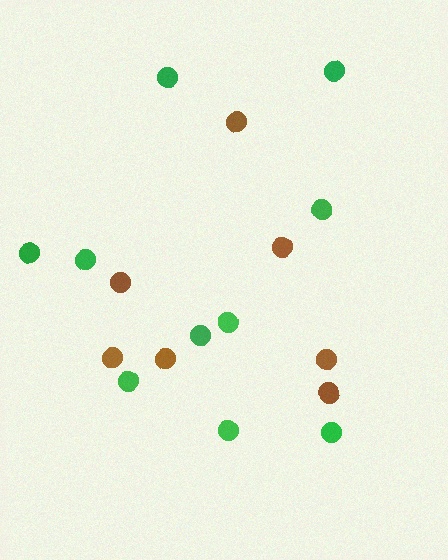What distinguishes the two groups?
There are 2 groups: one group of brown circles (7) and one group of green circles (10).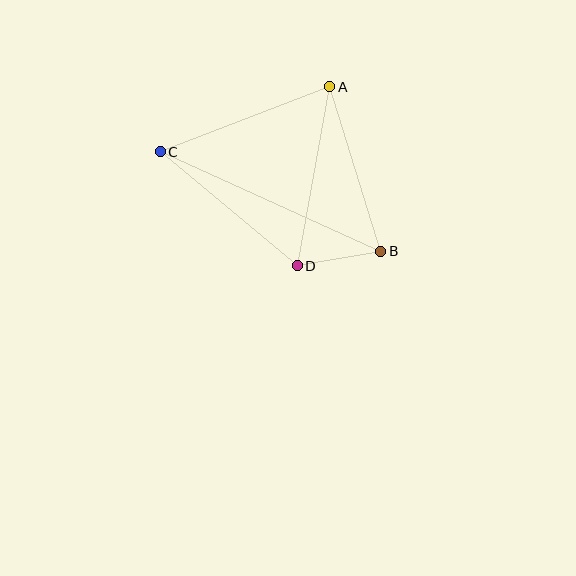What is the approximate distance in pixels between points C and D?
The distance between C and D is approximately 178 pixels.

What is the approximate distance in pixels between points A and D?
The distance between A and D is approximately 182 pixels.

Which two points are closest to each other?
Points B and D are closest to each other.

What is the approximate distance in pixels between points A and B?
The distance between A and B is approximately 172 pixels.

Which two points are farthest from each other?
Points B and C are farthest from each other.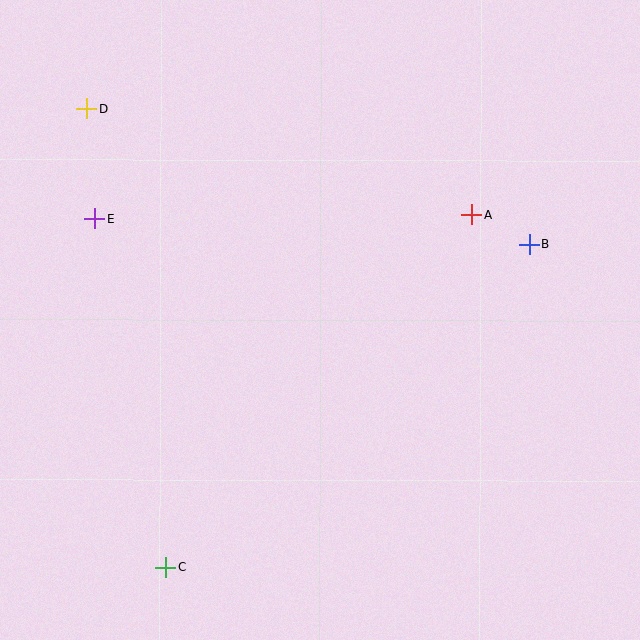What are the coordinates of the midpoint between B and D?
The midpoint between B and D is at (308, 177).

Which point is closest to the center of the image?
Point A at (472, 215) is closest to the center.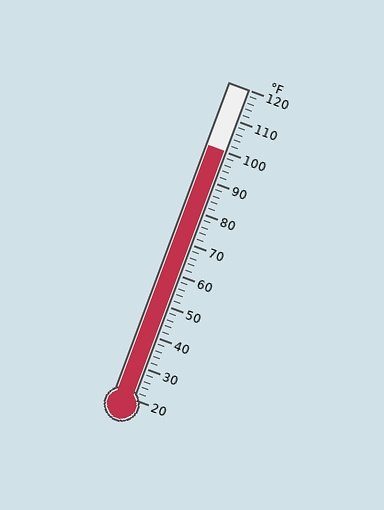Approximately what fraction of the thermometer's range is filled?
The thermometer is filled to approximately 80% of its range.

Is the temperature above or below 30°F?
The temperature is above 30°F.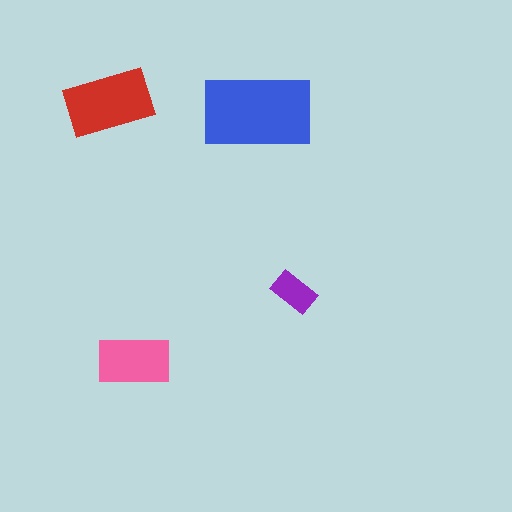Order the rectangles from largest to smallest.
the blue one, the red one, the pink one, the purple one.